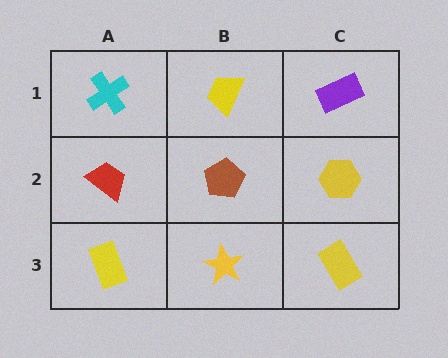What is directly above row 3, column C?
A yellow hexagon.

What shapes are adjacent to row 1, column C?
A yellow hexagon (row 2, column C), a yellow trapezoid (row 1, column B).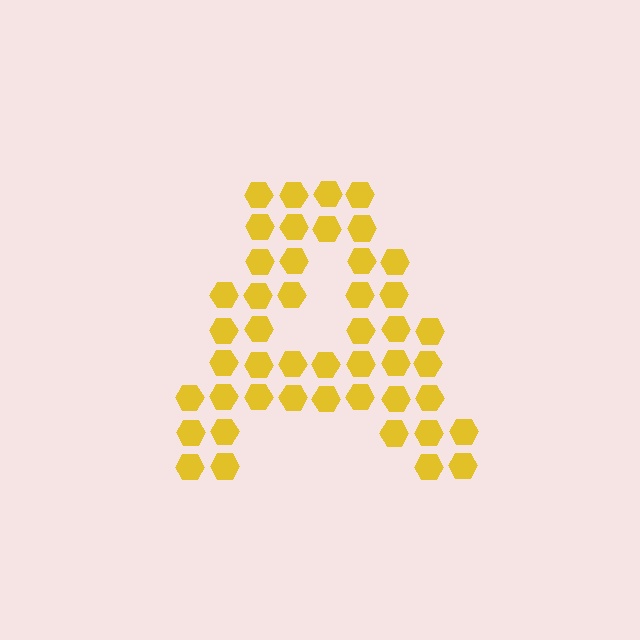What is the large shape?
The large shape is the letter A.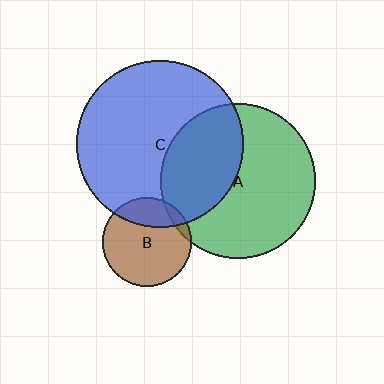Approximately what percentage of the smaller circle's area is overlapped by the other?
Approximately 40%.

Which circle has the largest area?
Circle C (blue).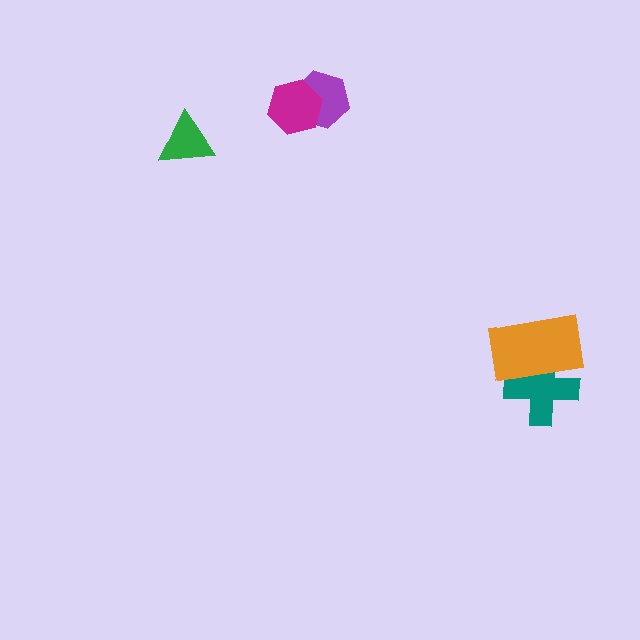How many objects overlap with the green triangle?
0 objects overlap with the green triangle.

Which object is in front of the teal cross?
The orange rectangle is in front of the teal cross.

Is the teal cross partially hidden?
Yes, it is partially covered by another shape.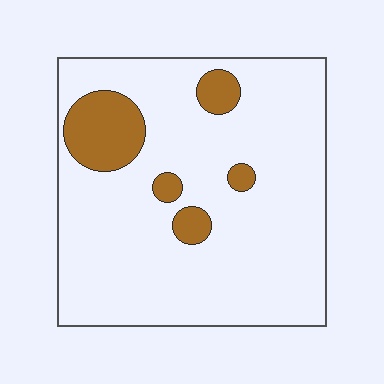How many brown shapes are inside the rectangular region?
5.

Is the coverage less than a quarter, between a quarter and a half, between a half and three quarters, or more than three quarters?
Less than a quarter.